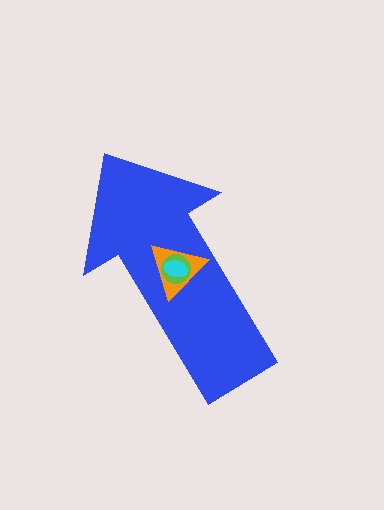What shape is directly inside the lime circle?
The cyan ellipse.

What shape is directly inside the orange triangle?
The lime circle.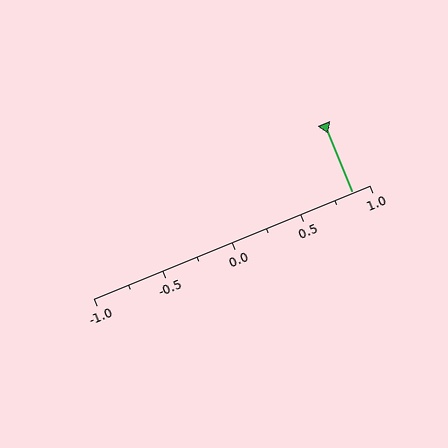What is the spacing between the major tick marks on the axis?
The major ticks are spaced 0.5 apart.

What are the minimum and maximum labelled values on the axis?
The axis runs from -1.0 to 1.0.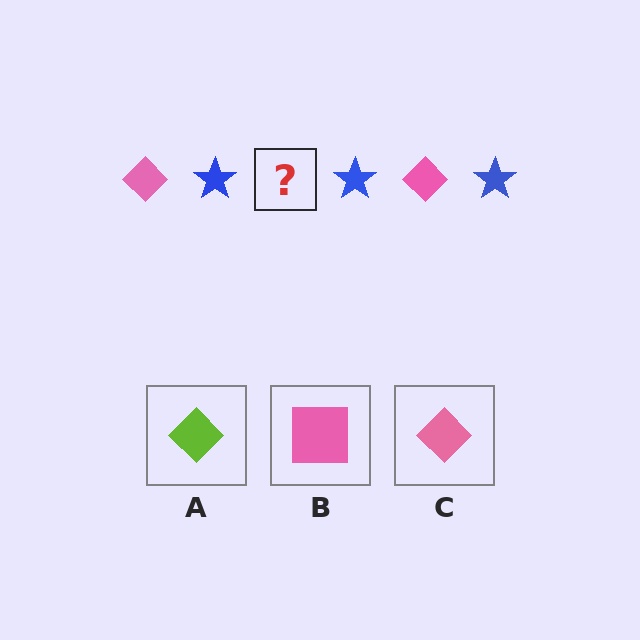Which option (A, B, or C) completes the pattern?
C.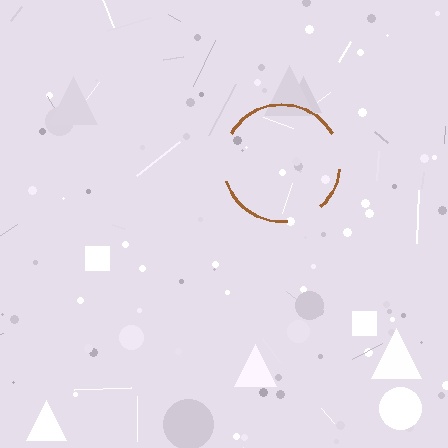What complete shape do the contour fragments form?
The contour fragments form a circle.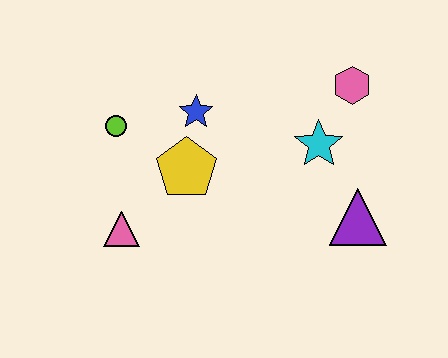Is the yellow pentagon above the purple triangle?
Yes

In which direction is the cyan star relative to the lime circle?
The cyan star is to the right of the lime circle.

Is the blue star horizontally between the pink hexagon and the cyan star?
No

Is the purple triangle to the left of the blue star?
No